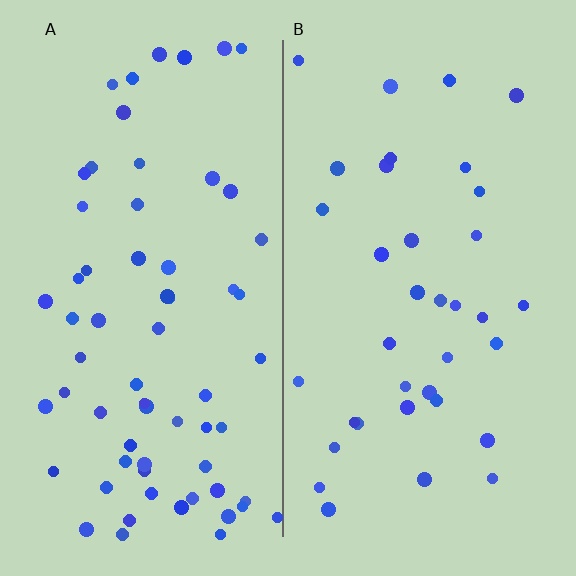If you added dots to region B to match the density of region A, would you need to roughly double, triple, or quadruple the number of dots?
Approximately double.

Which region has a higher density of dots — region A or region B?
A (the left).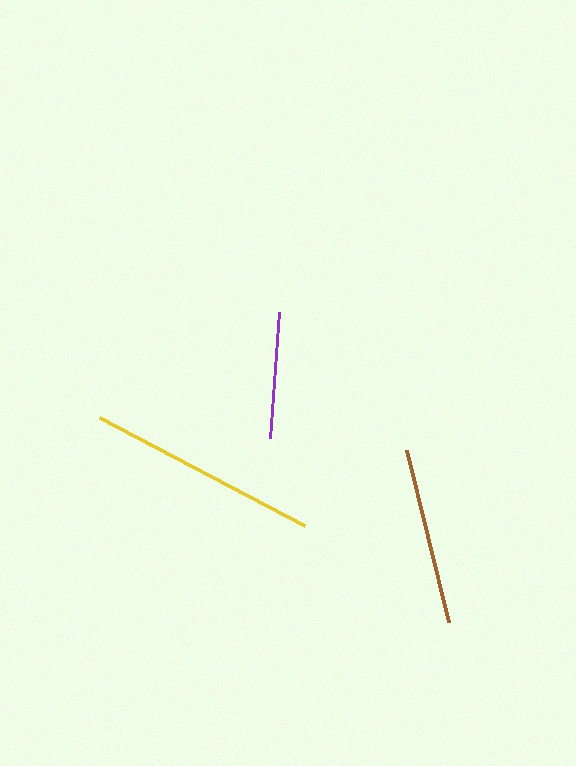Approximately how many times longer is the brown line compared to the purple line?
The brown line is approximately 1.4 times the length of the purple line.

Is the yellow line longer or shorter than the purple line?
The yellow line is longer than the purple line.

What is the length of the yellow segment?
The yellow segment is approximately 232 pixels long.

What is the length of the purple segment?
The purple segment is approximately 126 pixels long.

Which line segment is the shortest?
The purple line is the shortest at approximately 126 pixels.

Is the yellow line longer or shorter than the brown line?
The yellow line is longer than the brown line.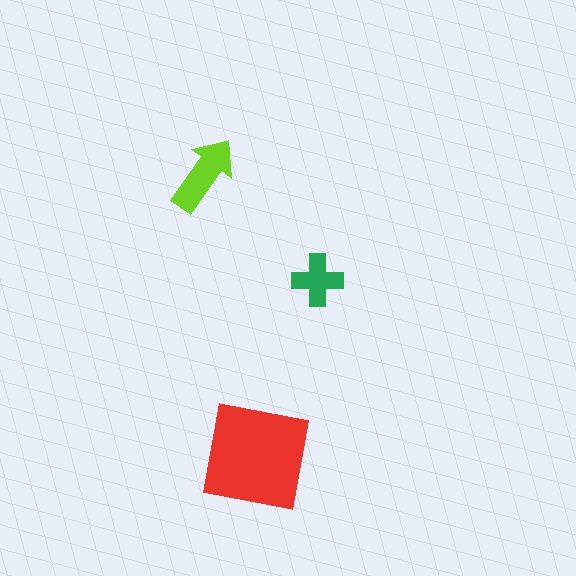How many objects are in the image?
There are 3 objects in the image.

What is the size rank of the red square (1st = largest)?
1st.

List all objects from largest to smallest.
The red square, the lime arrow, the green cross.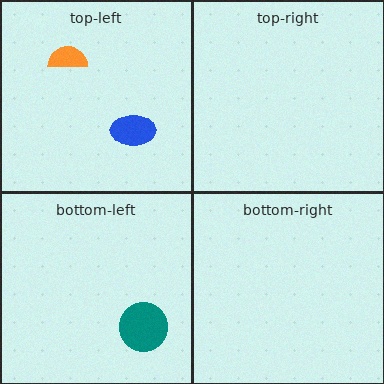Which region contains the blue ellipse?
The top-left region.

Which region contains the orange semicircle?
The top-left region.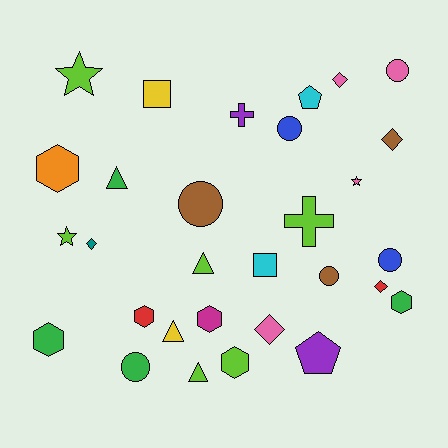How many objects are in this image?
There are 30 objects.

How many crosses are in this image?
There are 2 crosses.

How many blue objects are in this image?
There are 2 blue objects.